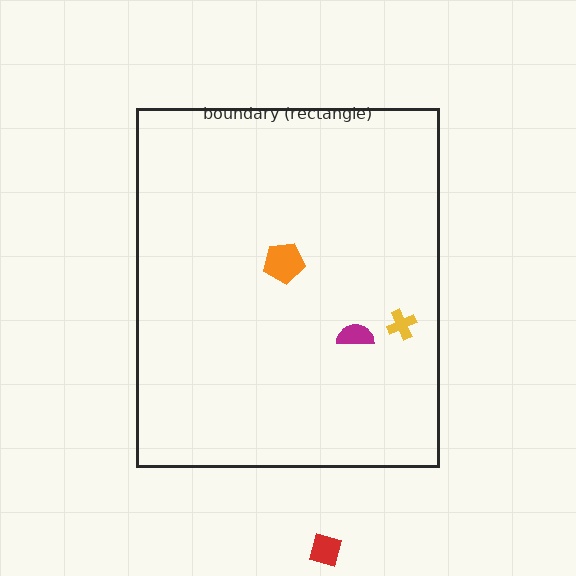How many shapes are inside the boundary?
3 inside, 1 outside.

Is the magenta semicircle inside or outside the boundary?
Inside.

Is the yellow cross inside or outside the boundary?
Inside.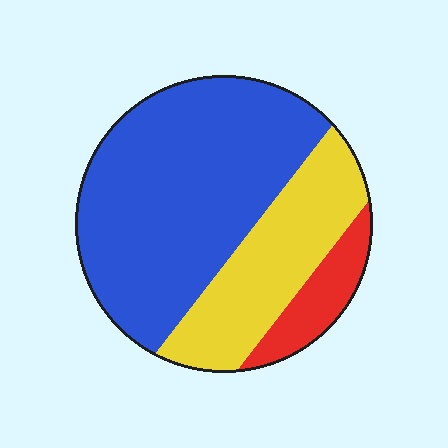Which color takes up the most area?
Blue, at roughly 60%.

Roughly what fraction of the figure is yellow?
Yellow covers about 30% of the figure.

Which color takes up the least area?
Red, at roughly 10%.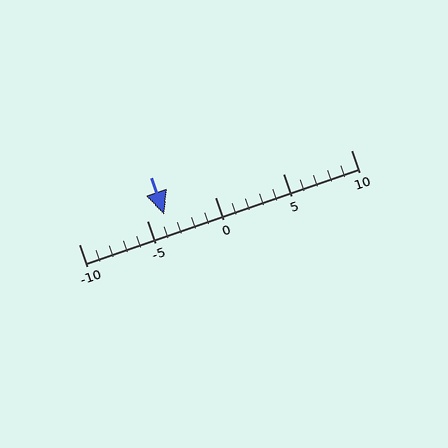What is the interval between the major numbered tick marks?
The major tick marks are spaced 5 units apart.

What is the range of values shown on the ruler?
The ruler shows values from -10 to 10.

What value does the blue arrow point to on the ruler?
The blue arrow points to approximately -4.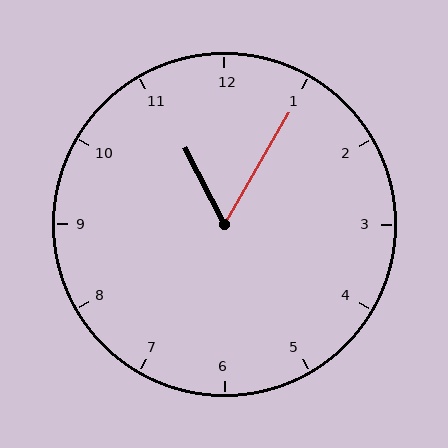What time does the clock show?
11:05.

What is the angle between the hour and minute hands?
Approximately 58 degrees.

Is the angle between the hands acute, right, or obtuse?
It is acute.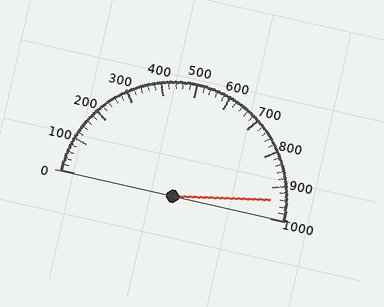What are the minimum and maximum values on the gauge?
The gauge ranges from 0 to 1000.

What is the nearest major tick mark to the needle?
The nearest major tick mark is 900.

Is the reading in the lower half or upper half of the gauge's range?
The reading is in the upper half of the range (0 to 1000).